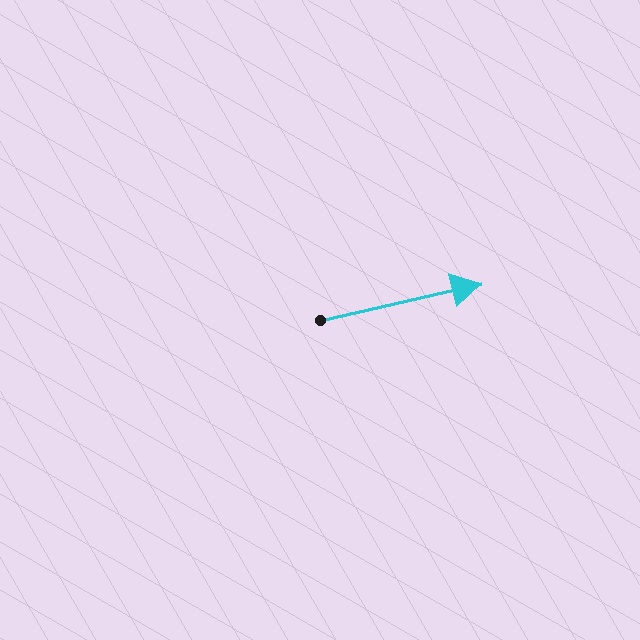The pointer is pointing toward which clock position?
Roughly 3 o'clock.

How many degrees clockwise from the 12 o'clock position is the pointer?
Approximately 77 degrees.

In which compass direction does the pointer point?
East.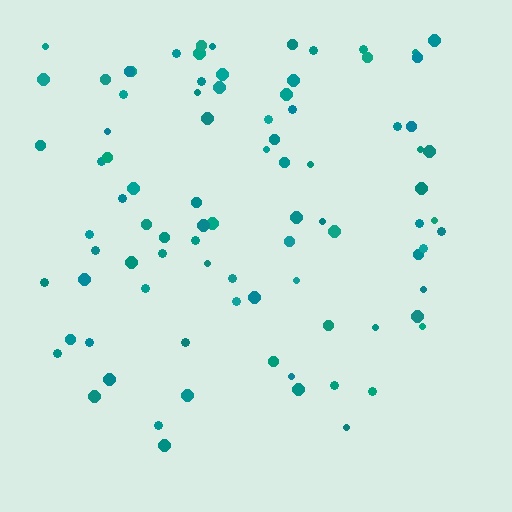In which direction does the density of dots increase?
From bottom to top, with the top side densest.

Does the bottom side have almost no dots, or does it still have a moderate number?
Still a moderate number, just noticeably fewer than the top.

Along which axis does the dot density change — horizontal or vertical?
Vertical.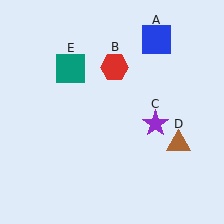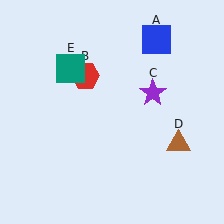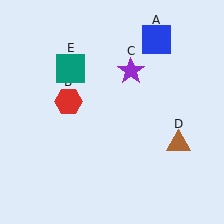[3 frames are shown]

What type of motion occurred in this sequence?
The red hexagon (object B), purple star (object C) rotated counterclockwise around the center of the scene.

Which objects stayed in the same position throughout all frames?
Blue square (object A) and brown triangle (object D) and teal square (object E) remained stationary.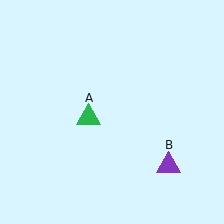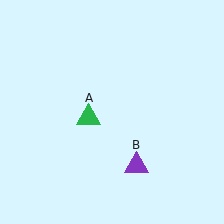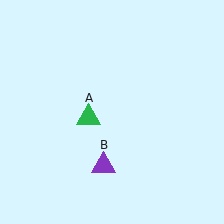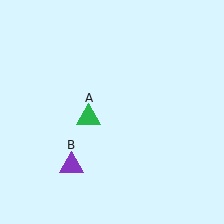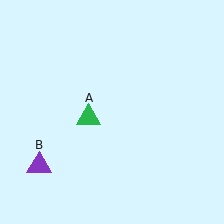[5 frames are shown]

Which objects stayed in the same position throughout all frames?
Green triangle (object A) remained stationary.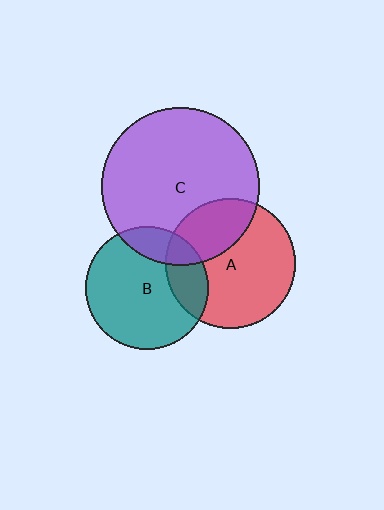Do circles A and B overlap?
Yes.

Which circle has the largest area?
Circle C (purple).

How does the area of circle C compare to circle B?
Approximately 1.6 times.